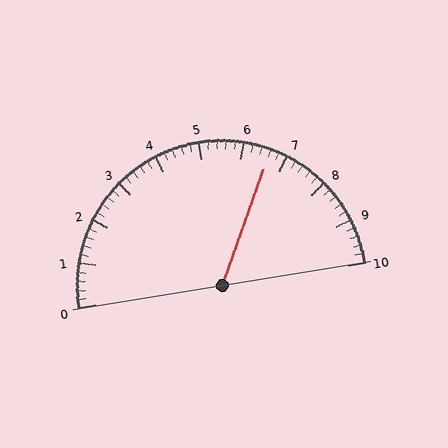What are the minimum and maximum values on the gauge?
The gauge ranges from 0 to 10.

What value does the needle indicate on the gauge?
The needle indicates approximately 6.6.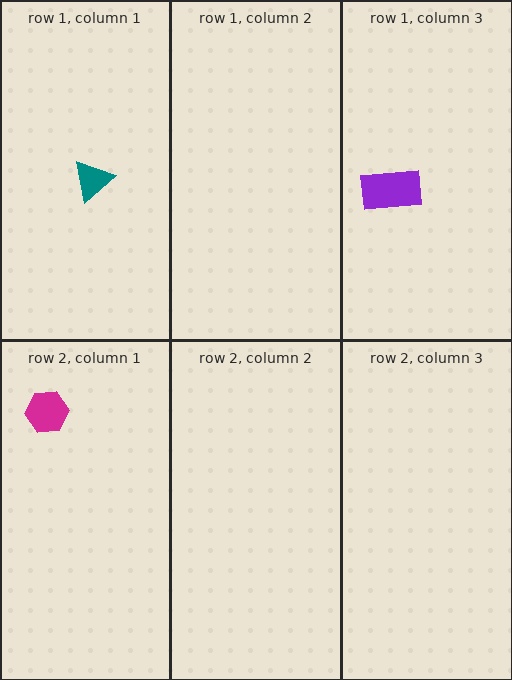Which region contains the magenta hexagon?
The row 2, column 1 region.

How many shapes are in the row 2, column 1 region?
1.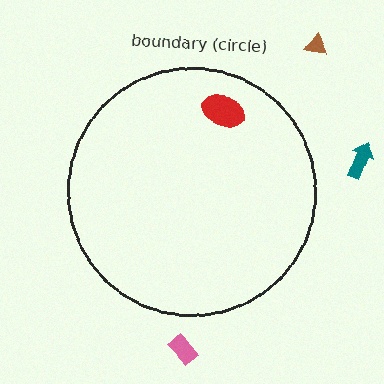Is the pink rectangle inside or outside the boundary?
Outside.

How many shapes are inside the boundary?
1 inside, 3 outside.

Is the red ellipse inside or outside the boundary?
Inside.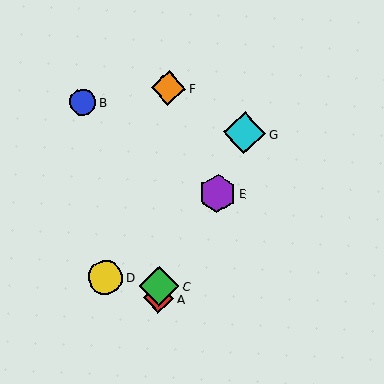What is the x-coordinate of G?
Object G is at x≈244.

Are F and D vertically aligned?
No, F is at x≈168 and D is at x≈105.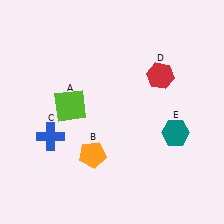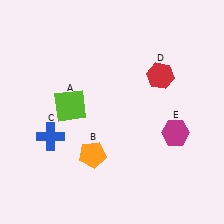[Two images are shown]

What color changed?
The hexagon (E) changed from teal in Image 1 to magenta in Image 2.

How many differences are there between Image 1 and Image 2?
There is 1 difference between the two images.